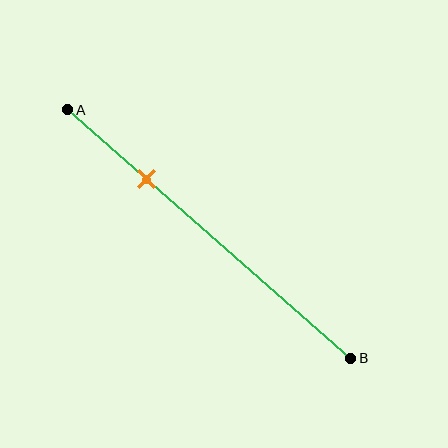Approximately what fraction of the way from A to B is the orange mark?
The orange mark is approximately 30% of the way from A to B.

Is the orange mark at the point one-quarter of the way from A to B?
Yes, the mark is approximately at the one-quarter point.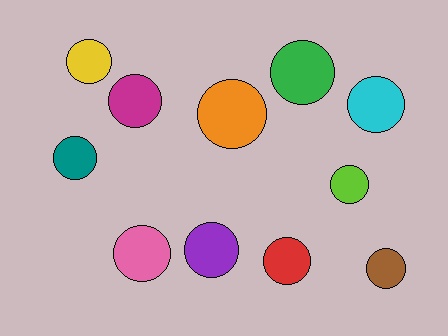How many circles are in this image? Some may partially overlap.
There are 11 circles.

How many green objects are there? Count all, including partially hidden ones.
There is 1 green object.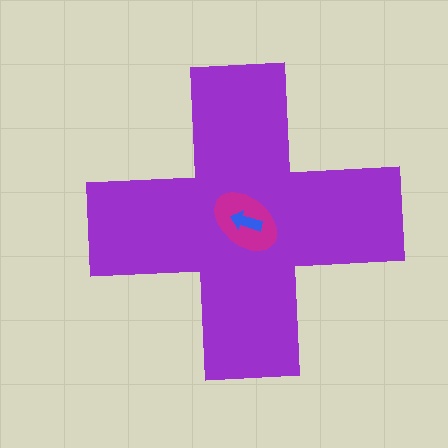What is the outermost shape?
The purple cross.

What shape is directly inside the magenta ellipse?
The blue arrow.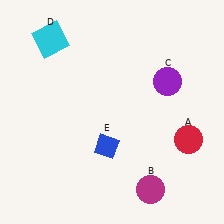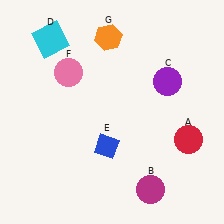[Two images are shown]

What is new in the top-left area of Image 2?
A pink circle (F) was added in the top-left area of Image 2.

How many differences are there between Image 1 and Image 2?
There are 2 differences between the two images.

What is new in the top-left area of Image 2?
An orange hexagon (G) was added in the top-left area of Image 2.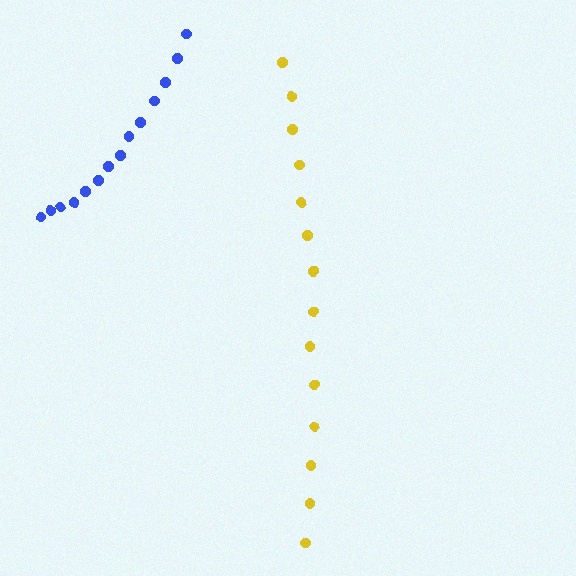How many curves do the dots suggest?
There are 2 distinct paths.